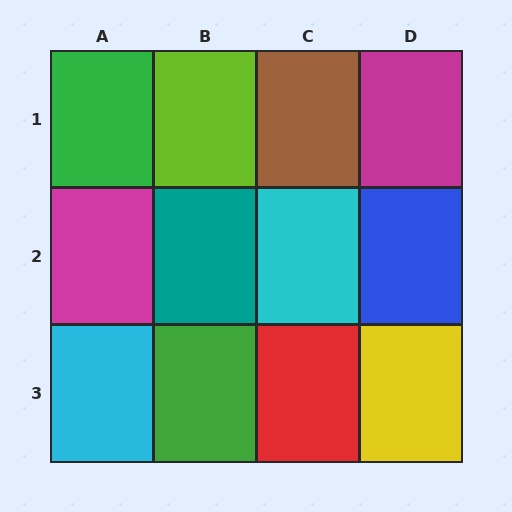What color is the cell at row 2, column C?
Cyan.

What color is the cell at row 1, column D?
Magenta.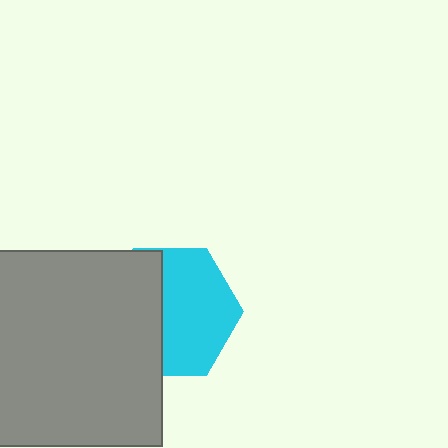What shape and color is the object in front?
The object in front is a gray square.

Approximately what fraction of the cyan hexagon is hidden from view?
Roughly 43% of the cyan hexagon is hidden behind the gray square.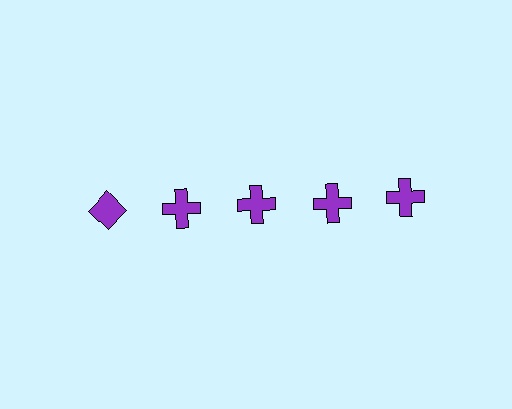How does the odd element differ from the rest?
It has a different shape: diamond instead of cross.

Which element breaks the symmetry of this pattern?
The purple diamond in the top row, leftmost column breaks the symmetry. All other shapes are purple crosses.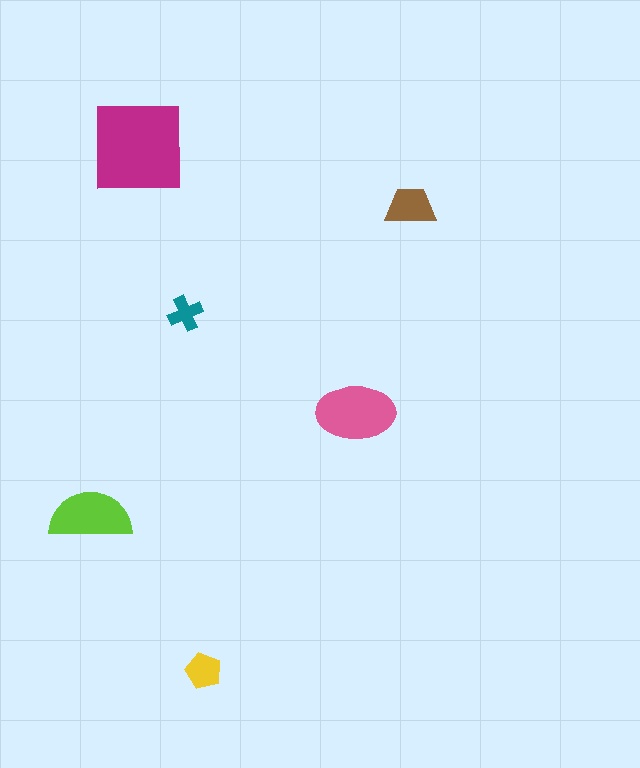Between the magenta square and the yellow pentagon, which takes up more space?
The magenta square.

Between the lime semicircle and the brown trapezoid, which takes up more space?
The lime semicircle.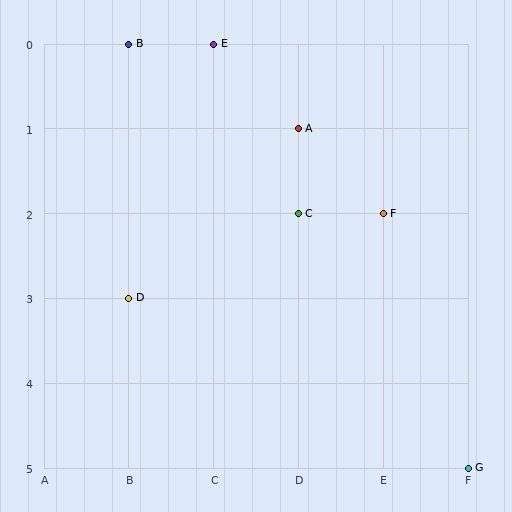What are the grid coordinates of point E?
Point E is at grid coordinates (C, 0).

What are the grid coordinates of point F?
Point F is at grid coordinates (E, 2).